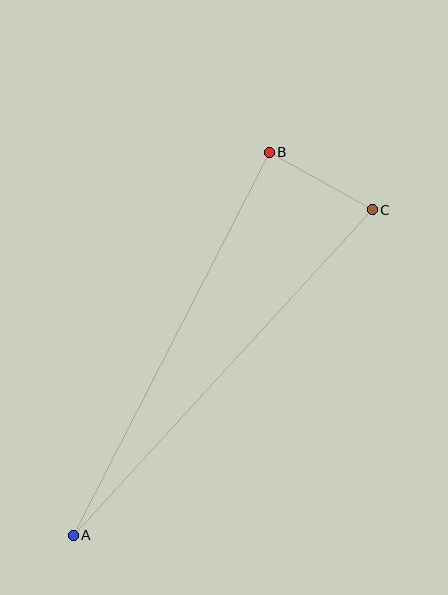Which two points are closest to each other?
Points B and C are closest to each other.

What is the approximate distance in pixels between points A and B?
The distance between A and B is approximately 430 pixels.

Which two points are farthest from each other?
Points A and C are farthest from each other.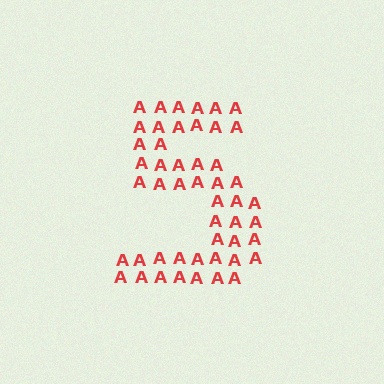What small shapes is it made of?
It is made of small letter A's.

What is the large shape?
The large shape is the digit 5.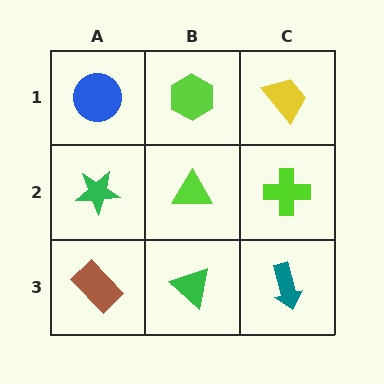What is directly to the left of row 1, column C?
A lime hexagon.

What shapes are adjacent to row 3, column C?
A lime cross (row 2, column C), a green triangle (row 3, column B).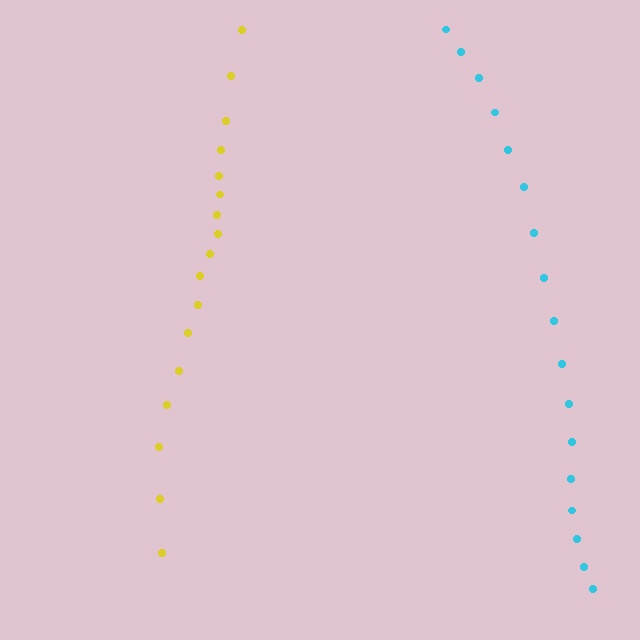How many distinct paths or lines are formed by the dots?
There are 2 distinct paths.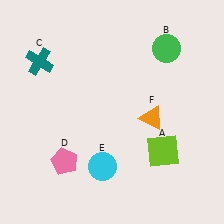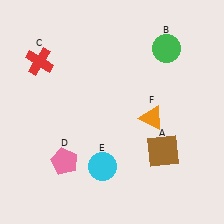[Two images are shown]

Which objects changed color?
A changed from lime to brown. C changed from teal to red.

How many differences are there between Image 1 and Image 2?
There are 2 differences between the two images.